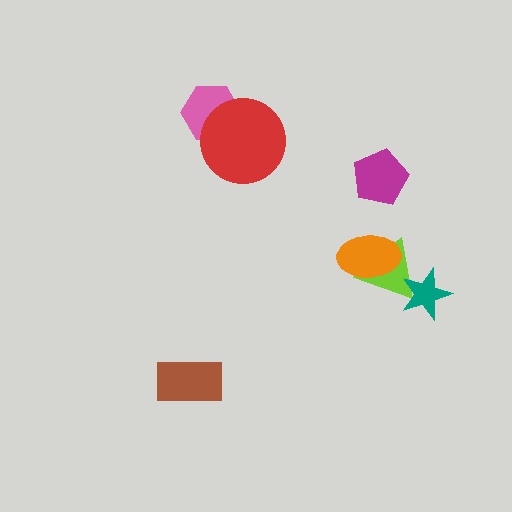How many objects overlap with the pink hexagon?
1 object overlaps with the pink hexagon.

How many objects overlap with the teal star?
1 object overlaps with the teal star.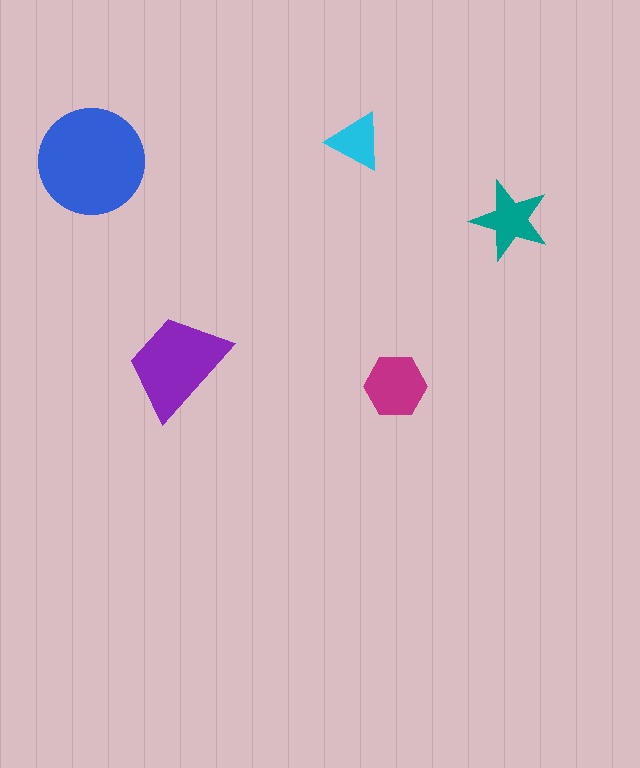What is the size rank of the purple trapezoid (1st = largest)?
2nd.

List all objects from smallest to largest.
The cyan triangle, the teal star, the magenta hexagon, the purple trapezoid, the blue circle.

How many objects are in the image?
There are 5 objects in the image.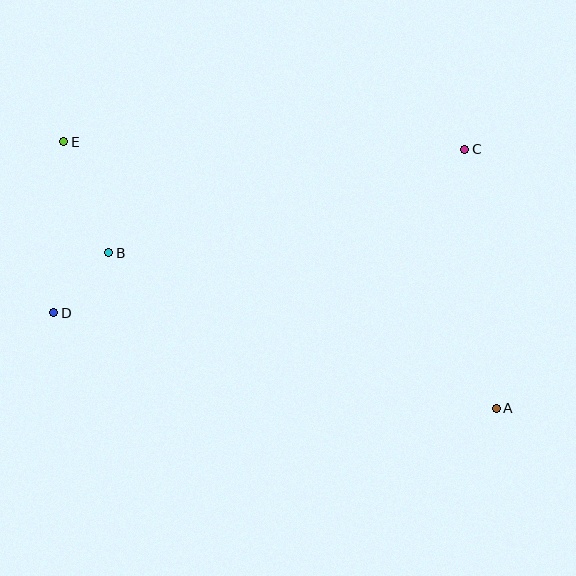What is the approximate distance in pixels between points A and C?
The distance between A and C is approximately 261 pixels.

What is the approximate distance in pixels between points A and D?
The distance between A and D is approximately 453 pixels.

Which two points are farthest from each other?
Points A and E are farthest from each other.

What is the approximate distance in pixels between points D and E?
The distance between D and E is approximately 171 pixels.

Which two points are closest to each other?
Points B and D are closest to each other.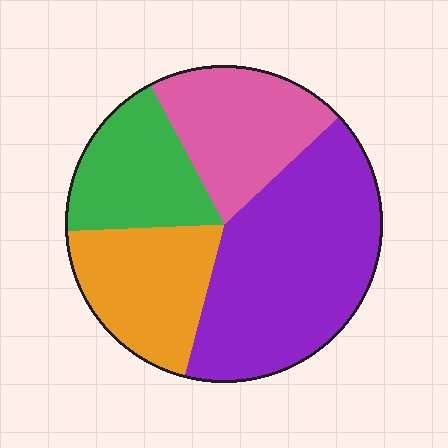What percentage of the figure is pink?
Pink takes up about one fifth (1/5) of the figure.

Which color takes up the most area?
Purple, at roughly 40%.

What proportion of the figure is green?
Green covers around 20% of the figure.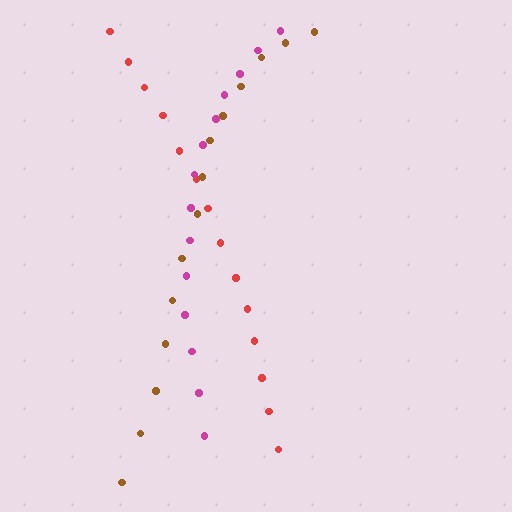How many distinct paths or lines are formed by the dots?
There are 3 distinct paths.